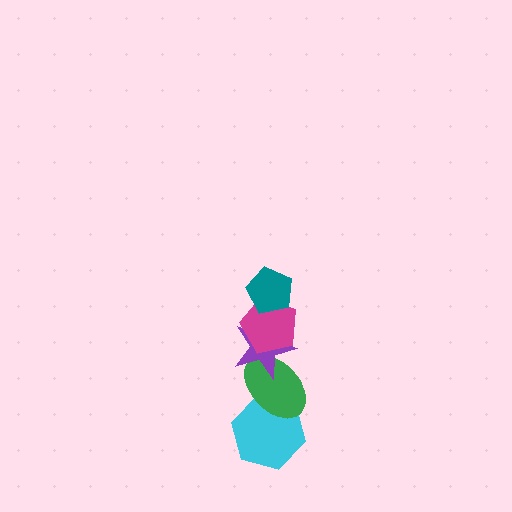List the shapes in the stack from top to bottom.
From top to bottom: the teal pentagon, the magenta pentagon, the purple star, the green ellipse, the cyan hexagon.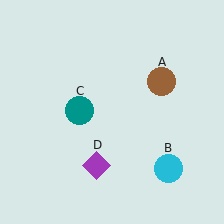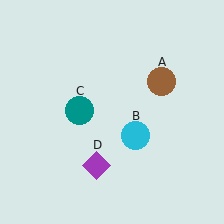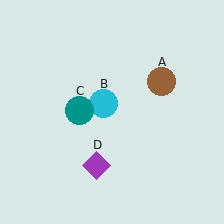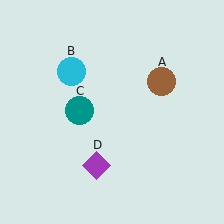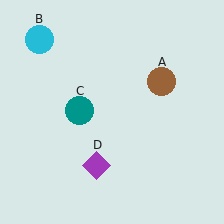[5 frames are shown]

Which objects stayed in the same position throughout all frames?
Brown circle (object A) and teal circle (object C) and purple diamond (object D) remained stationary.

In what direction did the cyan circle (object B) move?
The cyan circle (object B) moved up and to the left.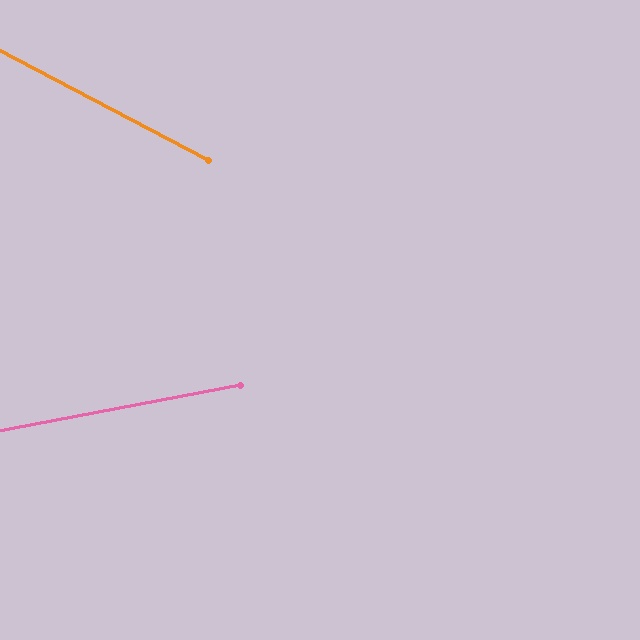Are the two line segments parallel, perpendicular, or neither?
Neither parallel nor perpendicular — they differ by about 38°.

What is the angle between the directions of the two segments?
Approximately 38 degrees.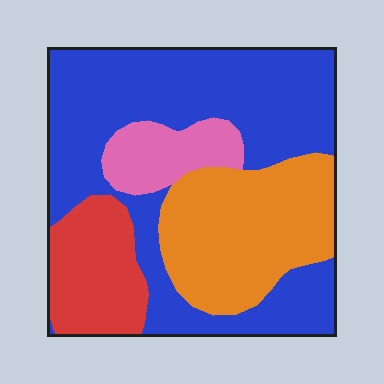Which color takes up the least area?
Pink, at roughly 10%.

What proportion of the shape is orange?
Orange takes up about one quarter (1/4) of the shape.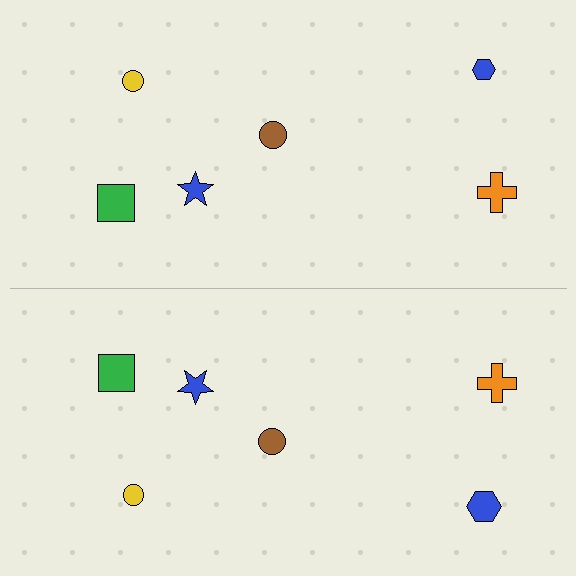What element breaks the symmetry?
The blue hexagon on the bottom side has a different size than its mirror counterpart.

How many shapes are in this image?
There are 12 shapes in this image.